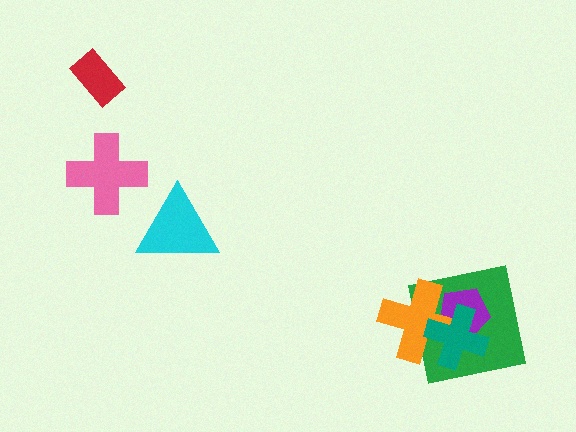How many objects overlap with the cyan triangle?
0 objects overlap with the cyan triangle.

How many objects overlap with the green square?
3 objects overlap with the green square.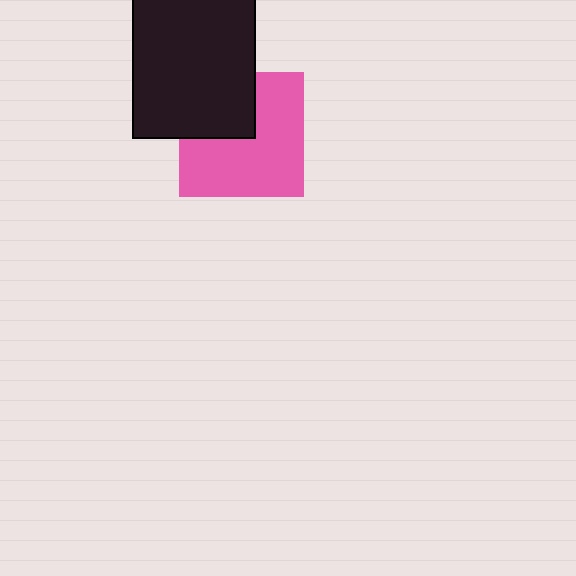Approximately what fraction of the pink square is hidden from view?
Roughly 33% of the pink square is hidden behind the black rectangle.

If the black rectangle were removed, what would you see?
You would see the complete pink square.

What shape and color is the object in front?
The object in front is a black rectangle.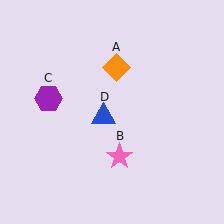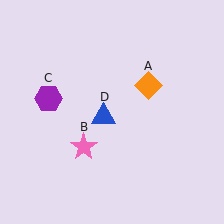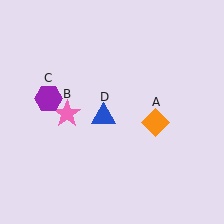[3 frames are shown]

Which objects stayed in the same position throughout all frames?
Purple hexagon (object C) and blue triangle (object D) remained stationary.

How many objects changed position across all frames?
2 objects changed position: orange diamond (object A), pink star (object B).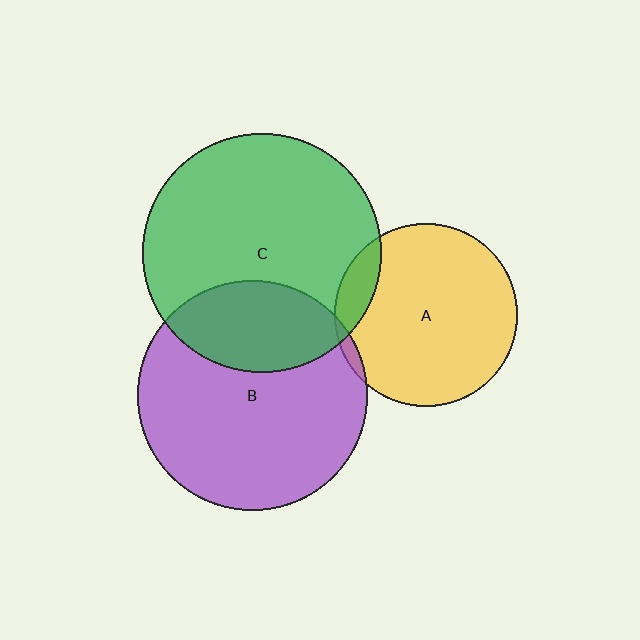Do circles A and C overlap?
Yes.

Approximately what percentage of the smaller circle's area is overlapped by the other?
Approximately 10%.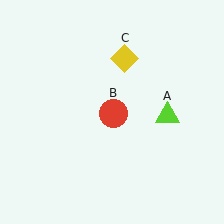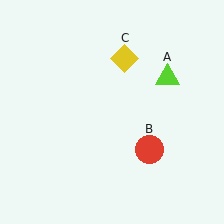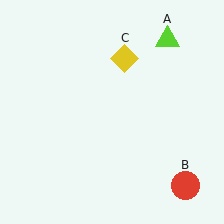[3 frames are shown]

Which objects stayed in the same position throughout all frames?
Yellow diamond (object C) remained stationary.